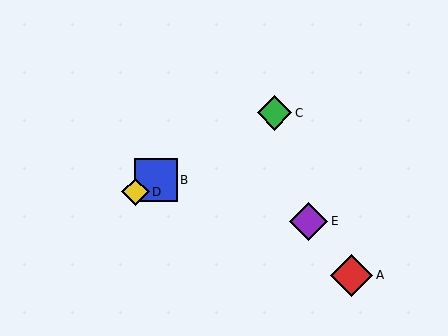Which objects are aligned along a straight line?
Objects B, C, D are aligned along a straight line.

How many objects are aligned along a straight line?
3 objects (B, C, D) are aligned along a straight line.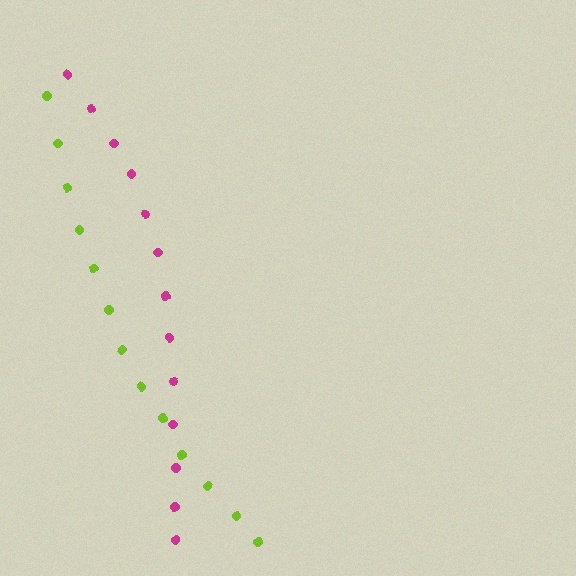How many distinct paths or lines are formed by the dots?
There are 2 distinct paths.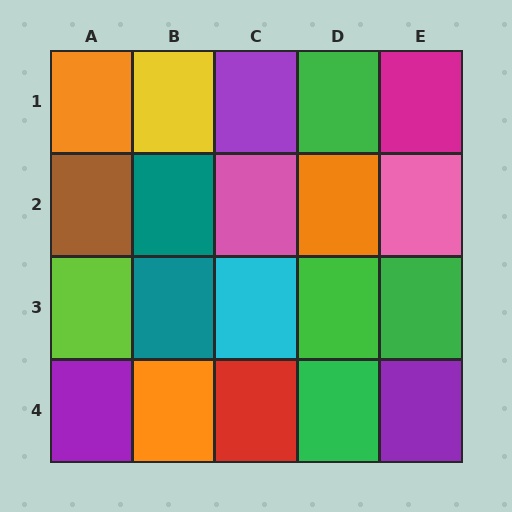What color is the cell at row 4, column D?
Green.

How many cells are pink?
2 cells are pink.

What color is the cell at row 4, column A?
Purple.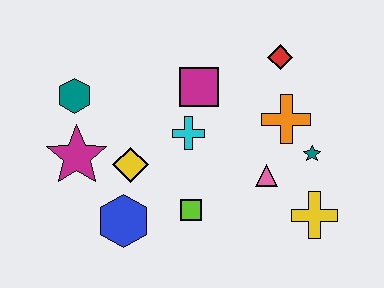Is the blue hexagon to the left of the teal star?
Yes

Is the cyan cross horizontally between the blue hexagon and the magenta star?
No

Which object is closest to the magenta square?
The cyan cross is closest to the magenta square.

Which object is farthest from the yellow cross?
The teal hexagon is farthest from the yellow cross.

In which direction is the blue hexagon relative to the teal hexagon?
The blue hexagon is below the teal hexagon.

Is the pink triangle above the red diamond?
No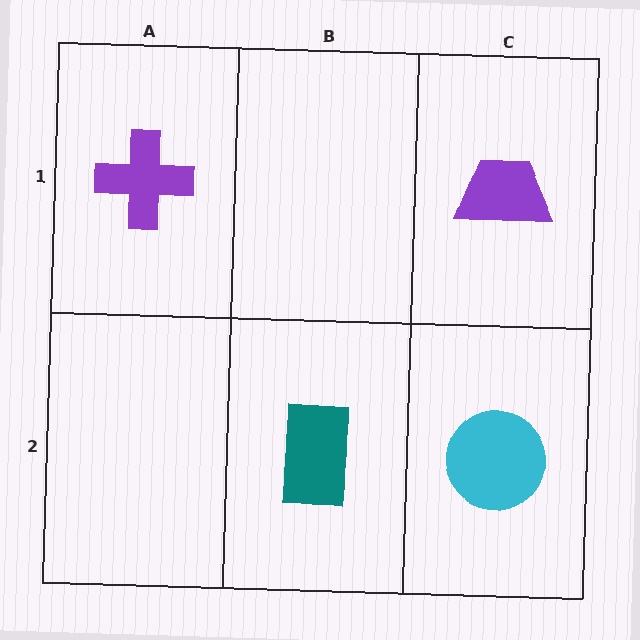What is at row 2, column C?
A cyan circle.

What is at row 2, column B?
A teal rectangle.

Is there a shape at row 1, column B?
No, that cell is empty.